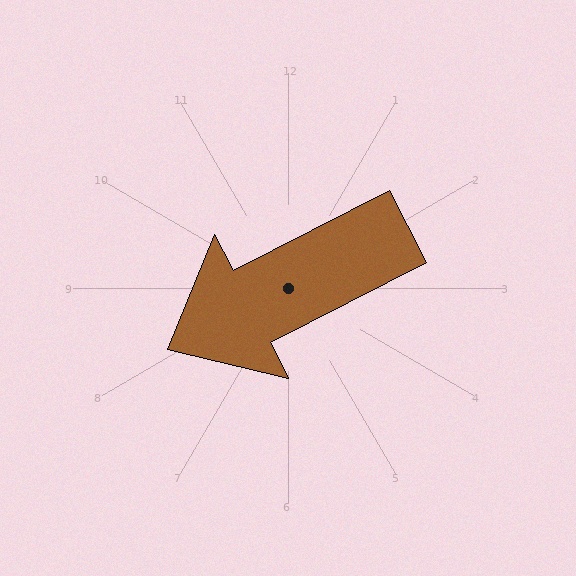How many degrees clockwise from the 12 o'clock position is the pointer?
Approximately 243 degrees.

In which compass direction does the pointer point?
Southwest.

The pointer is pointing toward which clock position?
Roughly 8 o'clock.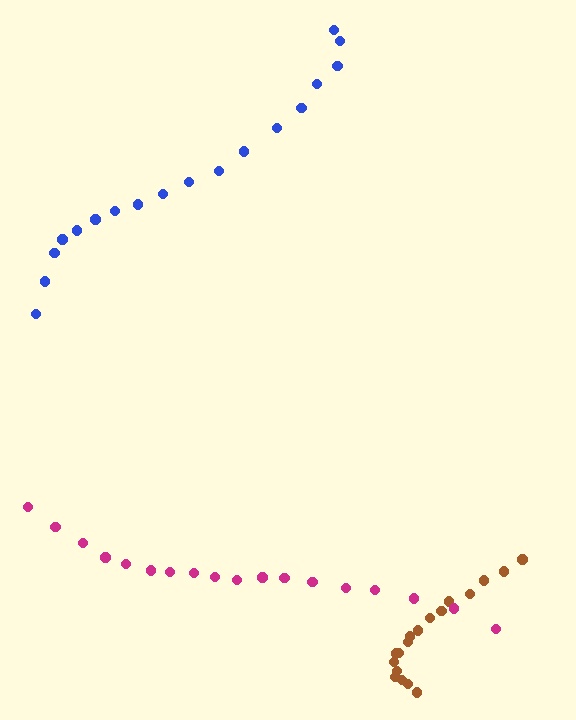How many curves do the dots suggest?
There are 3 distinct paths.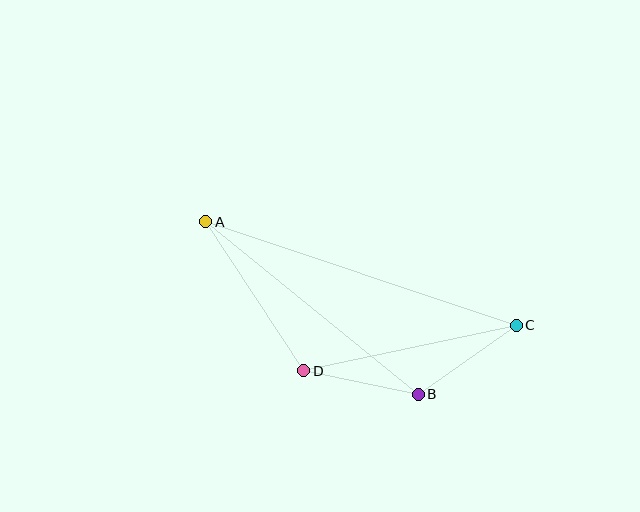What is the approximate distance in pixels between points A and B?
The distance between A and B is approximately 274 pixels.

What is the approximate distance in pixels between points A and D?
The distance between A and D is approximately 178 pixels.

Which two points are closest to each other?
Points B and D are closest to each other.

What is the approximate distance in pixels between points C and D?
The distance between C and D is approximately 217 pixels.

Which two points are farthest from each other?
Points A and C are farthest from each other.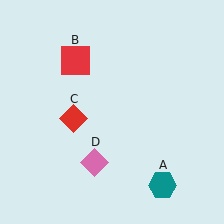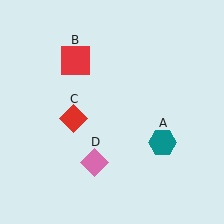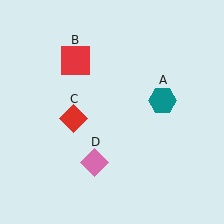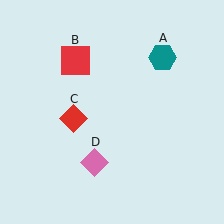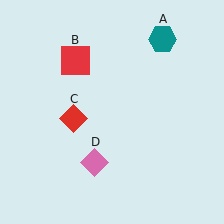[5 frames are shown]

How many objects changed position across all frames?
1 object changed position: teal hexagon (object A).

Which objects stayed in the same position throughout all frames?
Red square (object B) and red diamond (object C) and pink diamond (object D) remained stationary.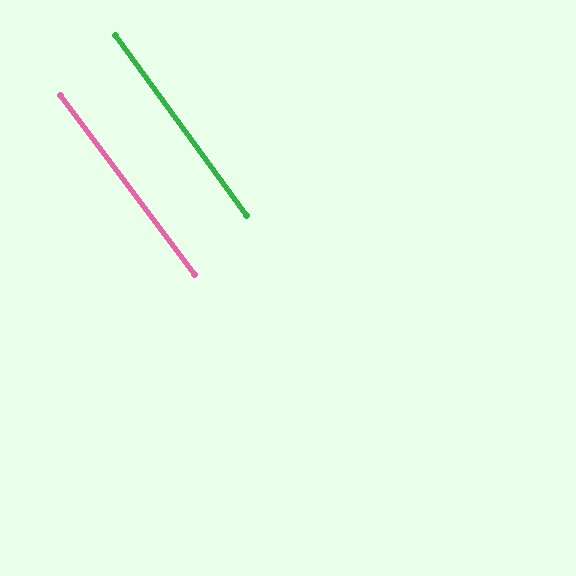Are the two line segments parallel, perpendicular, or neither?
Parallel — their directions differ by only 0.6°.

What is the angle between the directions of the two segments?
Approximately 1 degree.